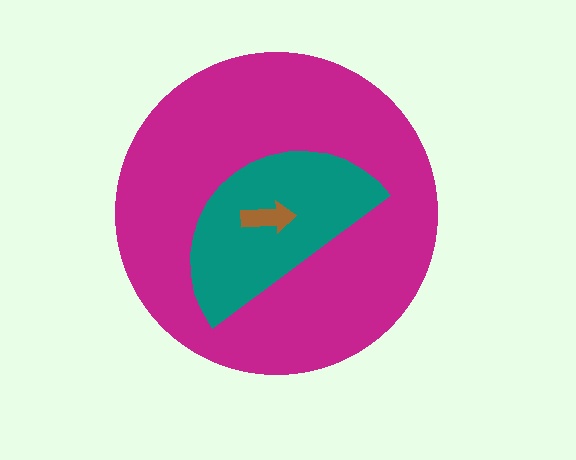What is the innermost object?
The brown arrow.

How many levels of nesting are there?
3.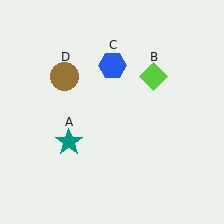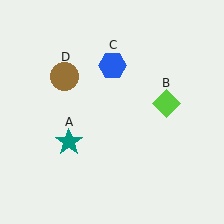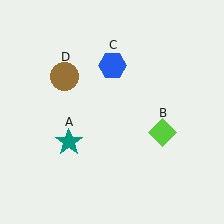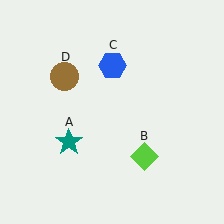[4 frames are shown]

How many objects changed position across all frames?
1 object changed position: lime diamond (object B).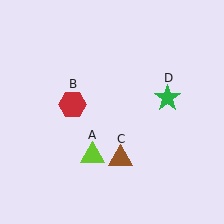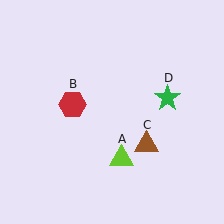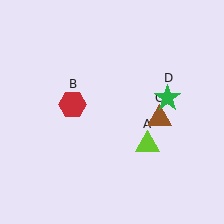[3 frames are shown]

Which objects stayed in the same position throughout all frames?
Red hexagon (object B) and green star (object D) remained stationary.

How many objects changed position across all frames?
2 objects changed position: lime triangle (object A), brown triangle (object C).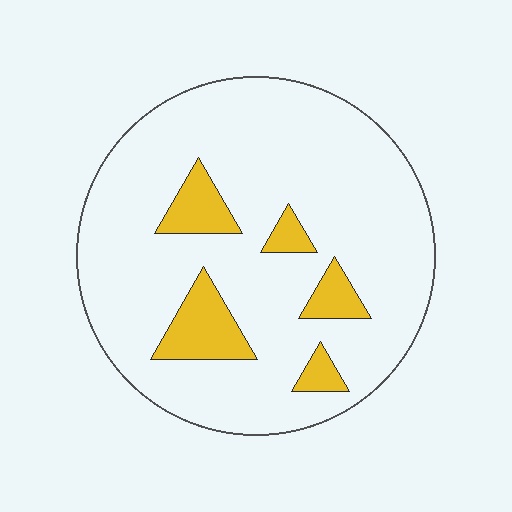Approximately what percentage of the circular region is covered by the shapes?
Approximately 15%.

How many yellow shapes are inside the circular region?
5.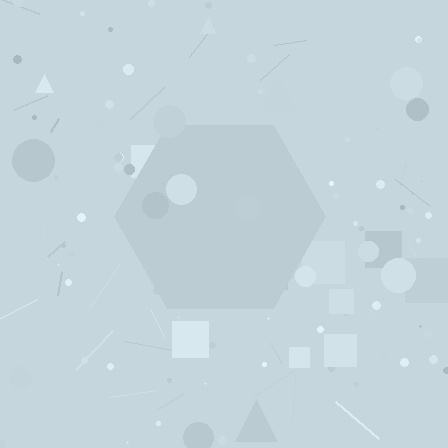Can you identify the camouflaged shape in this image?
The camouflaged shape is a hexagon.